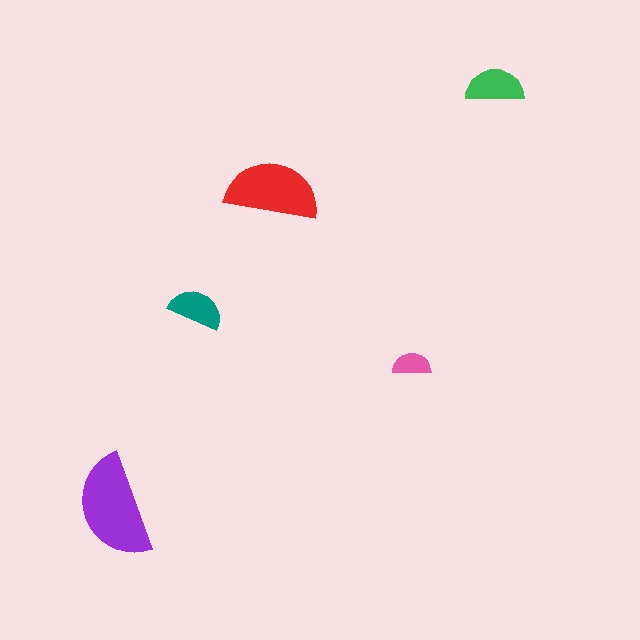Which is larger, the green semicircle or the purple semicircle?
The purple one.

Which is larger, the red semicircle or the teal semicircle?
The red one.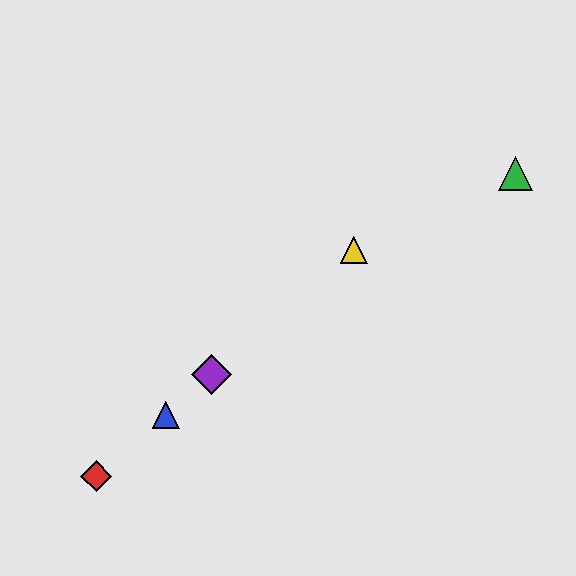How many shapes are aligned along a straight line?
4 shapes (the red diamond, the blue triangle, the yellow triangle, the purple diamond) are aligned along a straight line.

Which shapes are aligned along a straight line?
The red diamond, the blue triangle, the yellow triangle, the purple diamond are aligned along a straight line.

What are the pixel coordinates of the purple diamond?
The purple diamond is at (211, 375).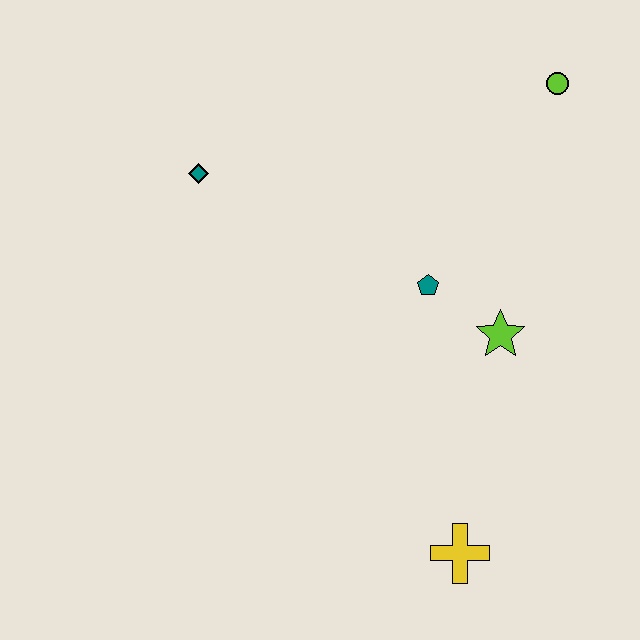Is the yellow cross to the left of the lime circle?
Yes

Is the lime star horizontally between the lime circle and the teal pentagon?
Yes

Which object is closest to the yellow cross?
The lime star is closest to the yellow cross.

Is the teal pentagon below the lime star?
No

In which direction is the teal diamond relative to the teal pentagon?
The teal diamond is to the left of the teal pentagon.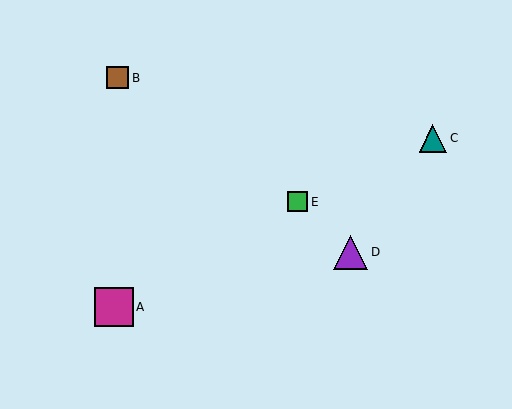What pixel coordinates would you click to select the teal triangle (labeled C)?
Click at (433, 138) to select the teal triangle C.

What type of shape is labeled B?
Shape B is a brown square.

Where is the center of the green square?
The center of the green square is at (298, 202).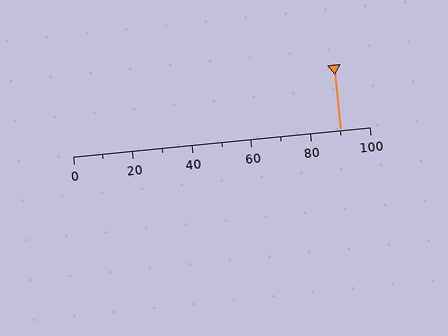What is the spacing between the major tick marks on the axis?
The major ticks are spaced 20 apart.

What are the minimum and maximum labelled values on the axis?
The axis runs from 0 to 100.